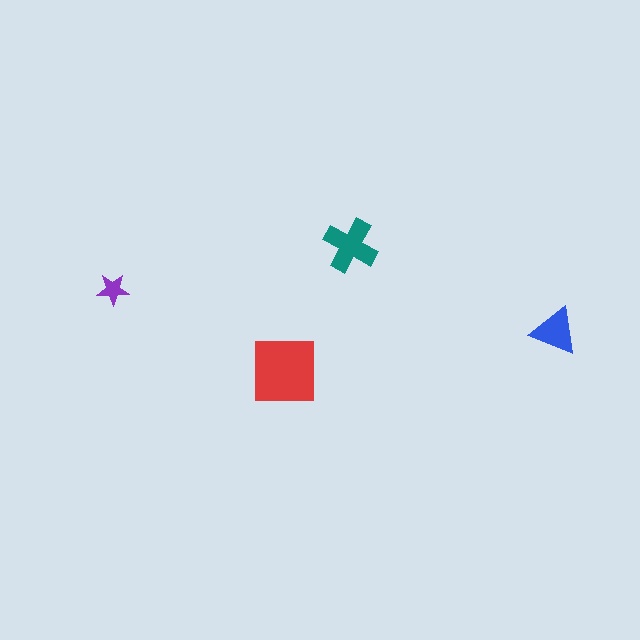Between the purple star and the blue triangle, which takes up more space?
The blue triangle.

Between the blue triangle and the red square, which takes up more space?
The red square.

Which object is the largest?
The red square.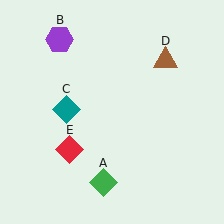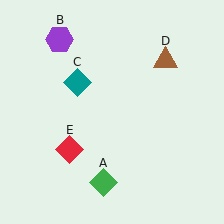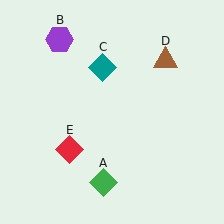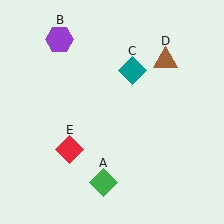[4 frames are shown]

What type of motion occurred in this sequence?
The teal diamond (object C) rotated clockwise around the center of the scene.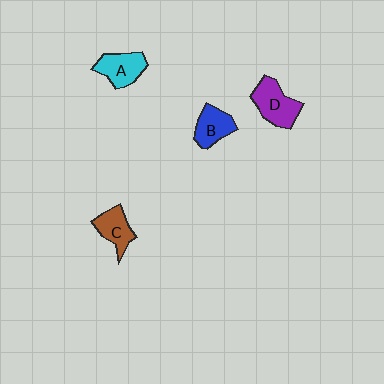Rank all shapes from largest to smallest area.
From largest to smallest: D (purple), A (cyan), B (blue), C (brown).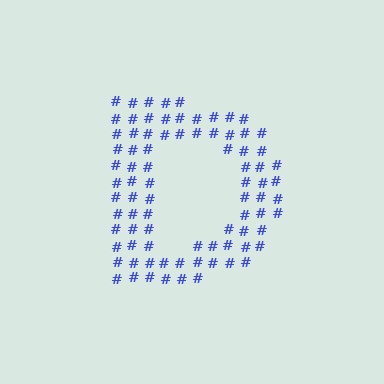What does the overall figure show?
The overall figure shows the letter D.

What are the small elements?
The small elements are hash symbols.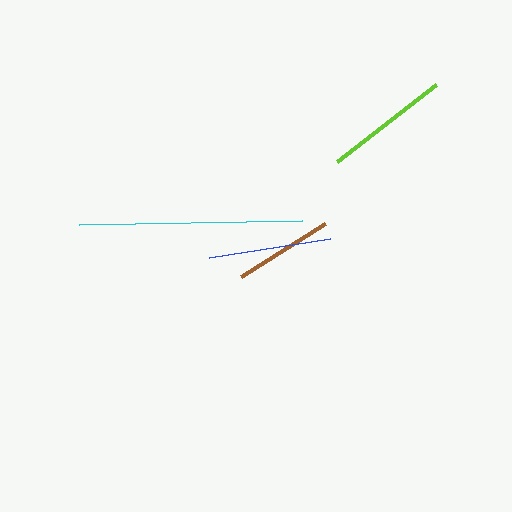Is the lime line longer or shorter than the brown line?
The lime line is longer than the brown line.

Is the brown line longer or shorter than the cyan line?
The cyan line is longer than the brown line.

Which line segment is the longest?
The cyan line is the longest at approximately 223 pixels.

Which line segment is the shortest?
The brown line is the shortest at approximately 99 pixels.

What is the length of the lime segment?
The lime segment is approximately 125 pixels long.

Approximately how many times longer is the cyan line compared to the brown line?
The cyan line is approximately 2.2 times the length of the brown line.